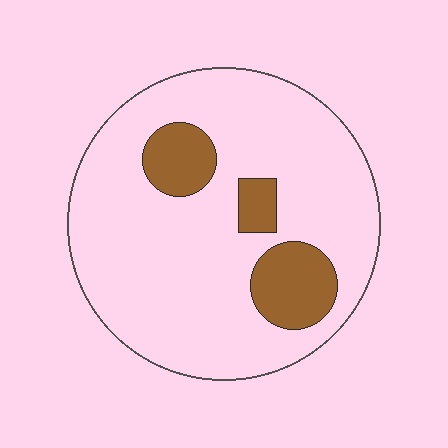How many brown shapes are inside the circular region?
3.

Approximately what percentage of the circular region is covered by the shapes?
Approximately 15%.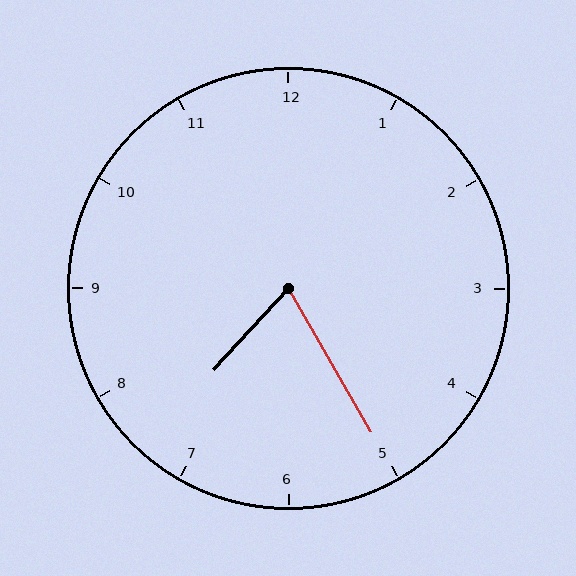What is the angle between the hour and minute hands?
Approximately 72 degrees.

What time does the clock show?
7:25.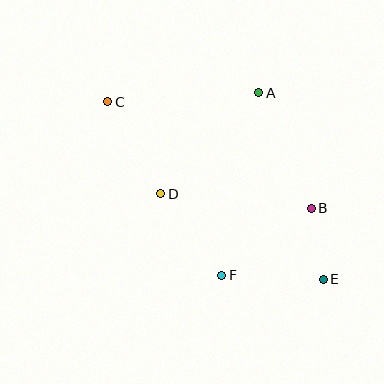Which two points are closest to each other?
Points B and E are closest to each other.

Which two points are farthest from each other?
Points C and E are farthest from each other.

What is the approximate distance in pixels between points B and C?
The distance between B and C is approximately 230 pixels.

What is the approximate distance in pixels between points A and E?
The distance between A and E is approximately 197 pixels.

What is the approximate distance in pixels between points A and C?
The distance between A and C is approximately 152 pixels.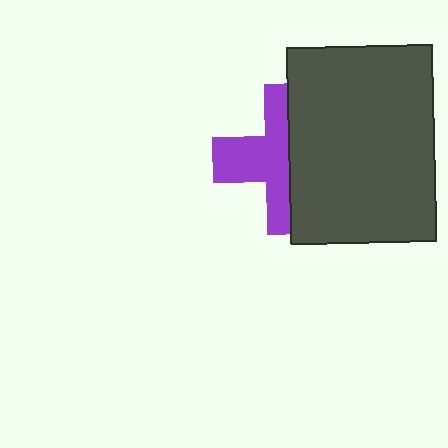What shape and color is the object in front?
The object in front is a dark gray rectangle.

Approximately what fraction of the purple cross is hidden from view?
Roughly 51% of the purple cross is hidden behind the dark gray rectangle.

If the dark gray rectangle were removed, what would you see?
You would see the complete purple cross.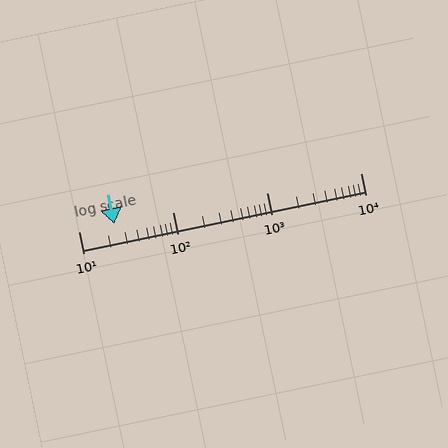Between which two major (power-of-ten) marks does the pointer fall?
The pointer is between 10 and 100.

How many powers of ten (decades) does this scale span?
The scale spans 3 decades, from 10 to 10000.